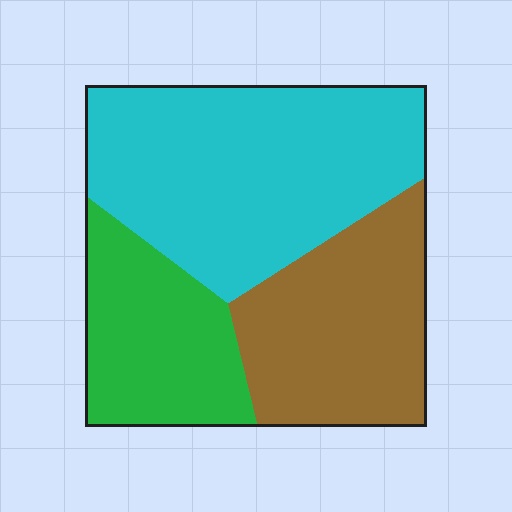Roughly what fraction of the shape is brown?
Brown takes up between a quarter and a half of the shape.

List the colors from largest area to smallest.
From largest to smallest: cyan, brown, green.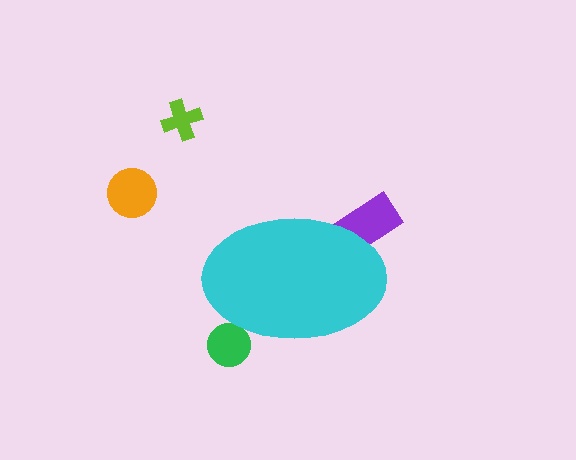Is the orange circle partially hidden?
No, the orange circle is fully visible.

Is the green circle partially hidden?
Yes, the green circle is partially hidden behind the cyan ellipse.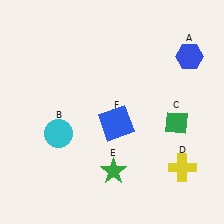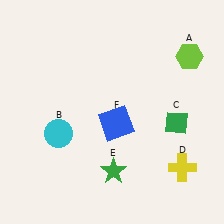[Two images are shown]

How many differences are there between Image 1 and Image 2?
There is 1 difference between the two images.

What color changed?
The hexagon (A) changed from blue in Image 1 to lime in Image 2.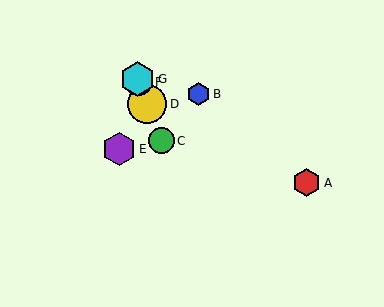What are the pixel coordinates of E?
Object E is at (119, 149).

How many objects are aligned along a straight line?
4 objects (C, D, F, G) are aligned along a straight line.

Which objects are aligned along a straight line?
Objects C, D, F, G are aligned along a straight line.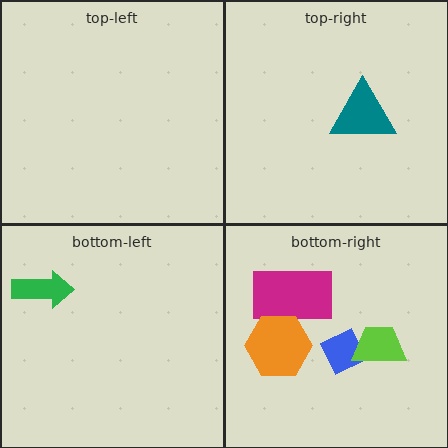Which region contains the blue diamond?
The bottom-right region.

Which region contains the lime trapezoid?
The bottom-right region.